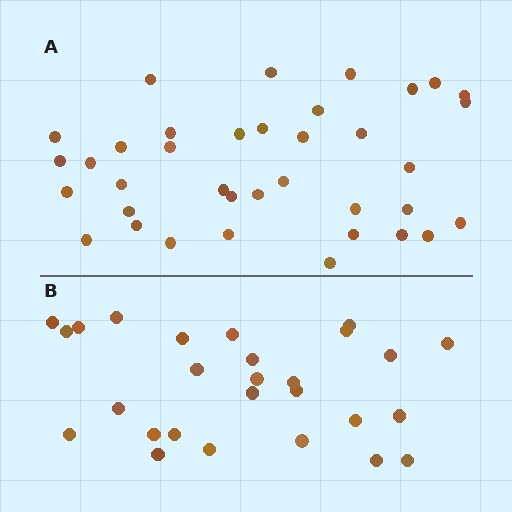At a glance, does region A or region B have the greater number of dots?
Region A (the top region) has more dots.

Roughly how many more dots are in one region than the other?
Region A has roughly 10 or so more dots than region B.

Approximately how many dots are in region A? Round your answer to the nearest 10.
About 40 dots. (The exact count is 37, which rounds to 40.)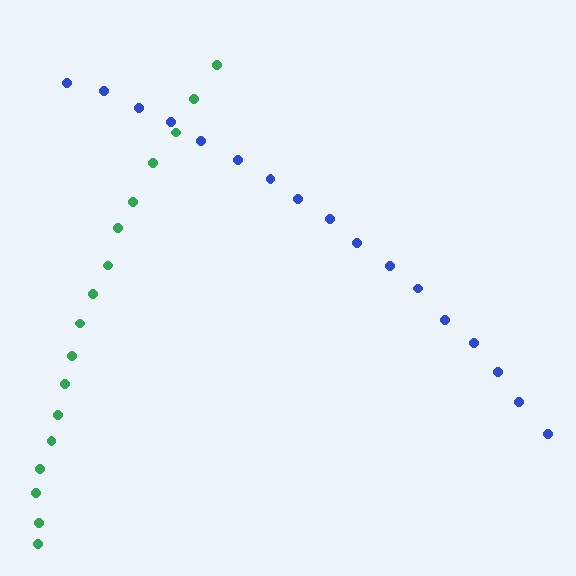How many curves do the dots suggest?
There are 2 distinct paths.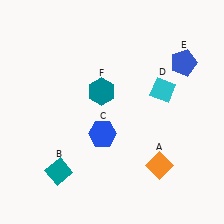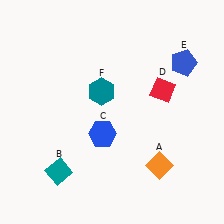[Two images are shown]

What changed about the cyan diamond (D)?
In Image 1, D is cyan. In Image 2, it changed to red.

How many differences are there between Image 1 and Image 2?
There is 1 difference between the two images.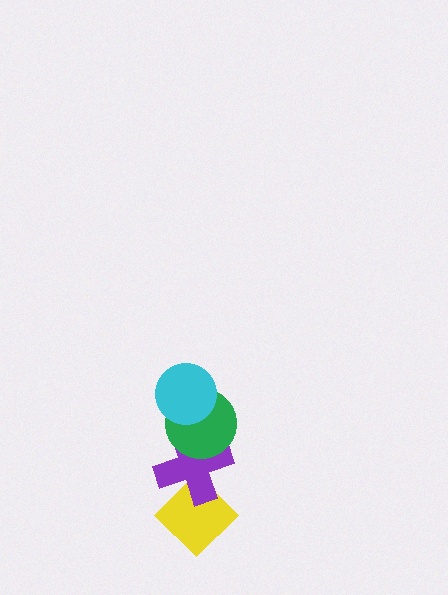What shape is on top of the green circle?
The cyan circle is on top of the green circle.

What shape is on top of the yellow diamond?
The purple cross is on top of the yellow diamond.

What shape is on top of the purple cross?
The green circle is on top of the purple cross.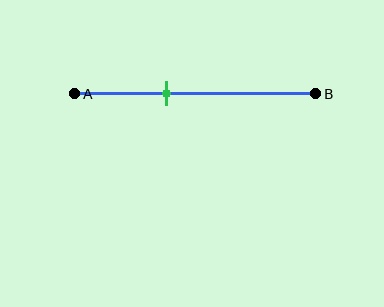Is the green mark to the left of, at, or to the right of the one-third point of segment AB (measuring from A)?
The green mark is to the right of the one-third point of segment AB.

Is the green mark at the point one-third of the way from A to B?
No, the mark is at about 40% from A, not at the 33% one-third point.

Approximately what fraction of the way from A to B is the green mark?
The green mark is approximately 40% of the way from A to B.